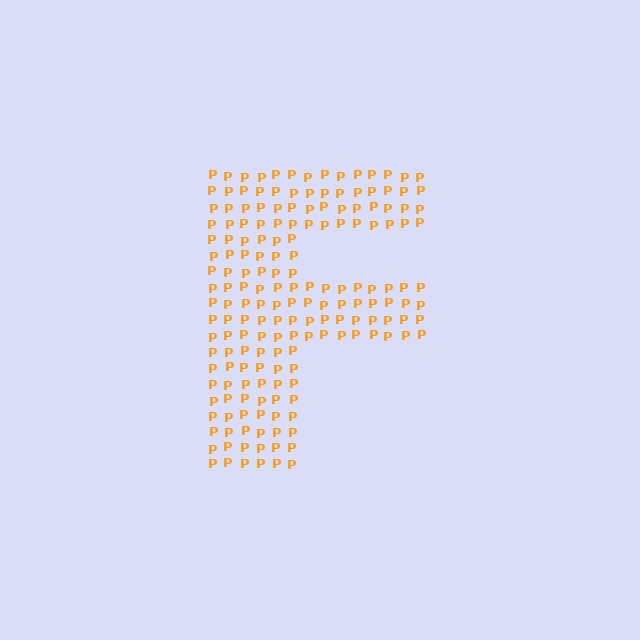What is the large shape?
The large shape is the letter F.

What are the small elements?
The small elements are letter P's.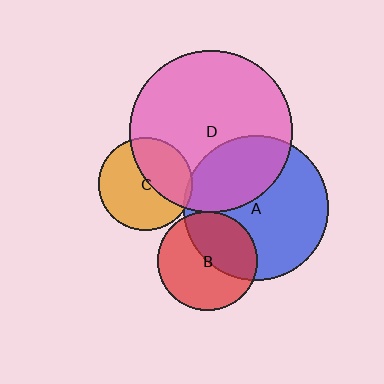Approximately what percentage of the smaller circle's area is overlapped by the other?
Approximately 5%.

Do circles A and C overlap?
Yes.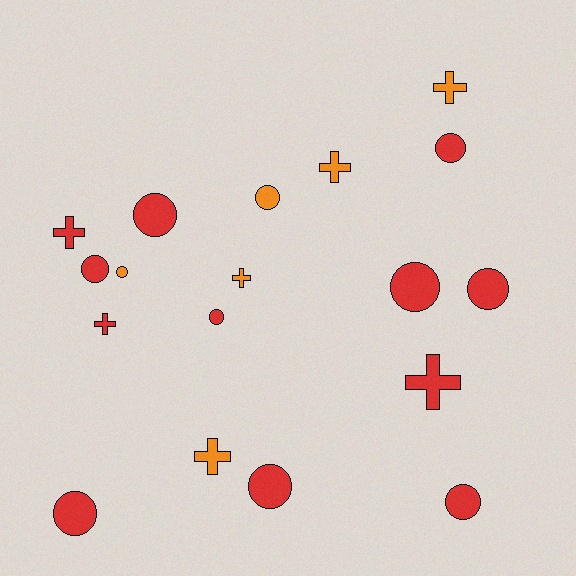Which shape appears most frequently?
Circle, with 11 objects.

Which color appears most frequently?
Red, with 12 objects.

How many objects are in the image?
There are 18 objects.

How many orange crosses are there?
There are 4 orange crosses.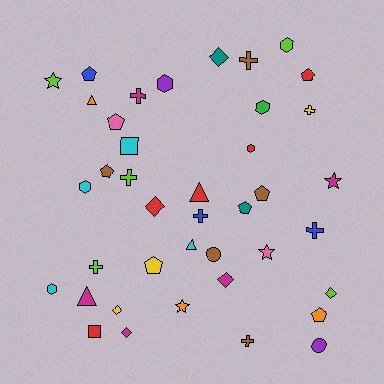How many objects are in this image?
There are 40 objects.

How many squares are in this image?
There are 2 squares.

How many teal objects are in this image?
There are 2 teal objects.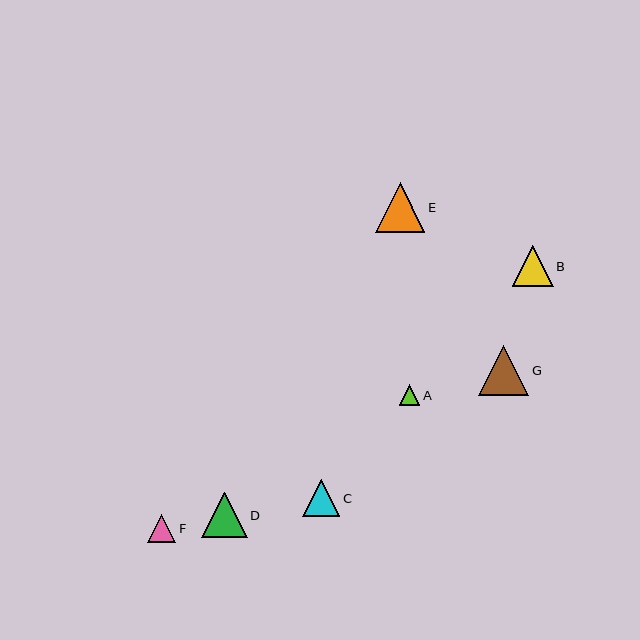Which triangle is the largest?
Triangle G is the largest with a size of approximately 50 pixels.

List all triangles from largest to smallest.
From largest to smallest: G, E, D, B, C, F, A.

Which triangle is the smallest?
Triangle A is the smallest with a size of approximately 20 pixels.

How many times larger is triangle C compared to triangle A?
Triangle C is approximately 1.8 times the size of triangle A.